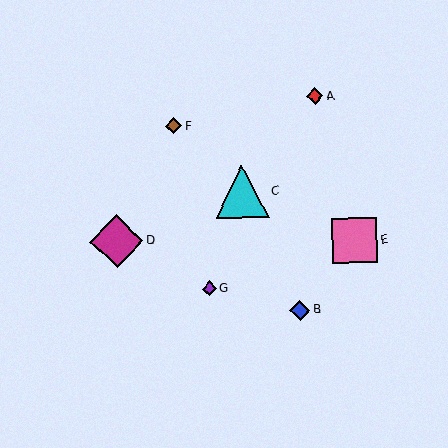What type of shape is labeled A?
Shape A is a red diamond.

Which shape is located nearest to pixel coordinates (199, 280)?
The purple diamond (labeled G) at (209, 289) is nearest to that location.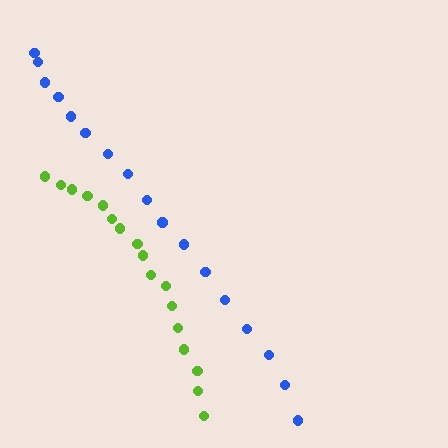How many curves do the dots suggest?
There are 2 distinct paths.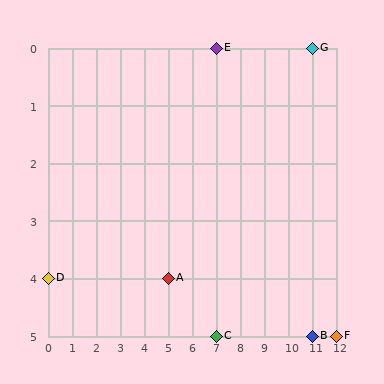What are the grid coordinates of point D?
Point D is at grid coordinates (0, 4).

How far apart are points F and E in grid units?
Points F and E are 5 columns and 5 rows apart (about 7.1 grid units diagonally).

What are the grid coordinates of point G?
Point G is at grid coordinates (11, 0).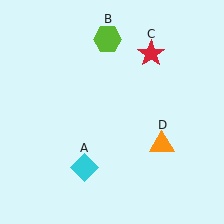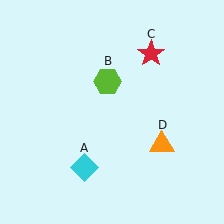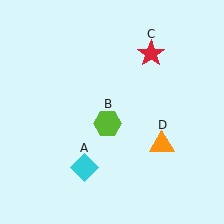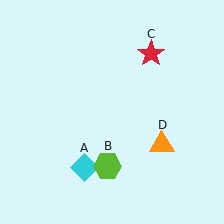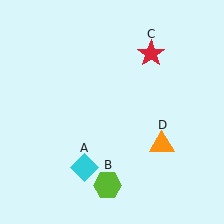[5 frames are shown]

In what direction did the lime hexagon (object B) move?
The lime hexagon (object B) moved down.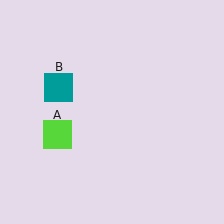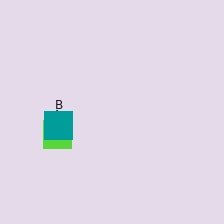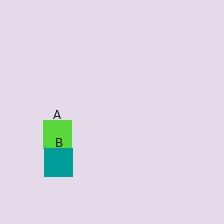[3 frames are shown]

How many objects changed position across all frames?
1 object changed position: teal square (object B).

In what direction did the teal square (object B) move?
The teal square (object B) moved down.